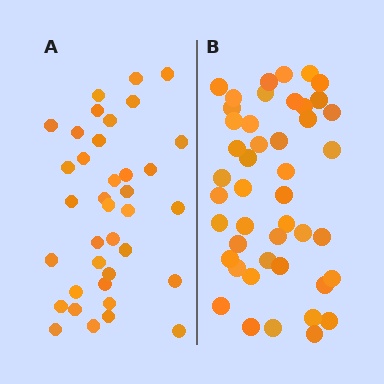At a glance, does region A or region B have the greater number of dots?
Region B (the right region) has more dots.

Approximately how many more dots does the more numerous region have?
Region B has roughly 8 or so more dots than region A.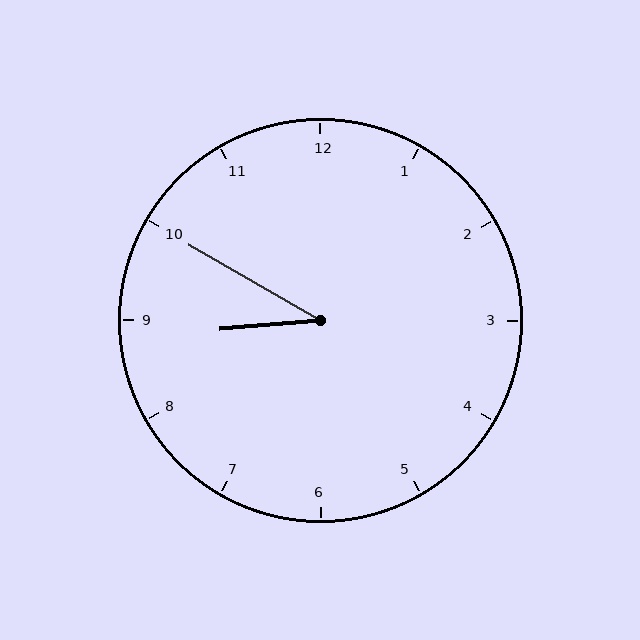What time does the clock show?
8:50.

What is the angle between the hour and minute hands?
Approximately 35 degrees.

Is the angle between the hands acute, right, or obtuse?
It is acute.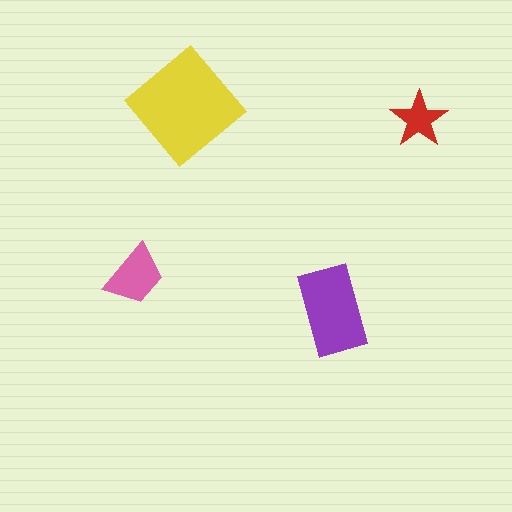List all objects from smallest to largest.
The red star, the pink trapezoid, the purple rectangle, the yellow diamond.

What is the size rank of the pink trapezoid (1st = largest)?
3rd.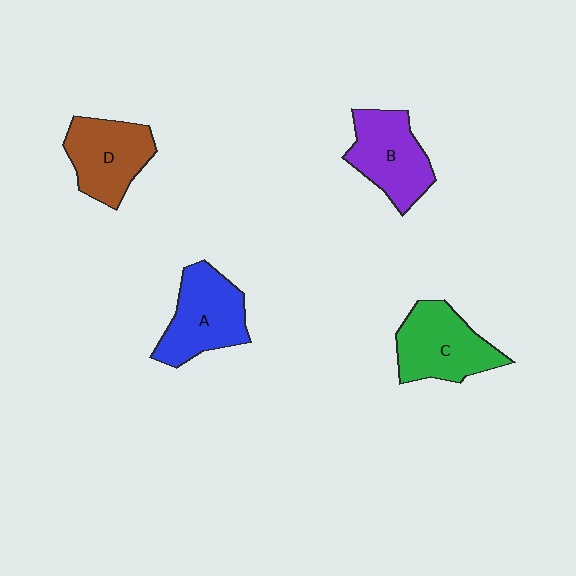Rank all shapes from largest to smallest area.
From largest to smallest: C (green), A (blue), B (purple), D (brown).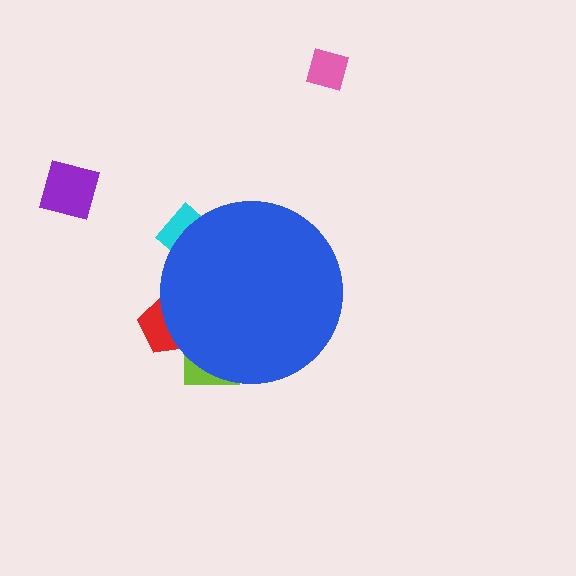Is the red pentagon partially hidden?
Yes, the red pentagon is partially hidden behind the blue circle.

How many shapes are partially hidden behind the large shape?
3 shapes are partially hidden.